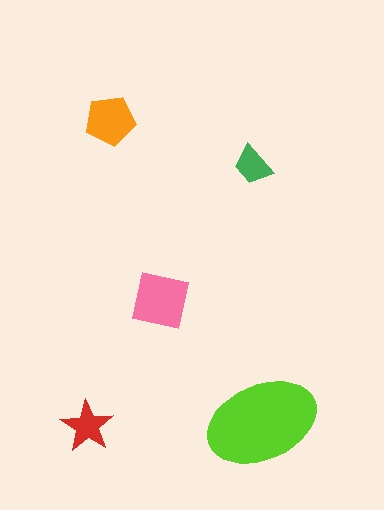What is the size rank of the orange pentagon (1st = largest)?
3rd.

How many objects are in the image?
There are 5 objects in the image.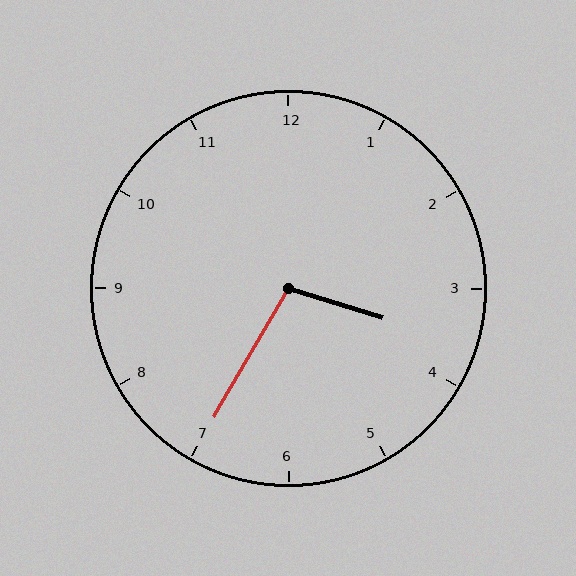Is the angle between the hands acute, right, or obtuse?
It is obtuse.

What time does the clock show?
3:35.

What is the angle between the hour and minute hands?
Approximately 102 degrees.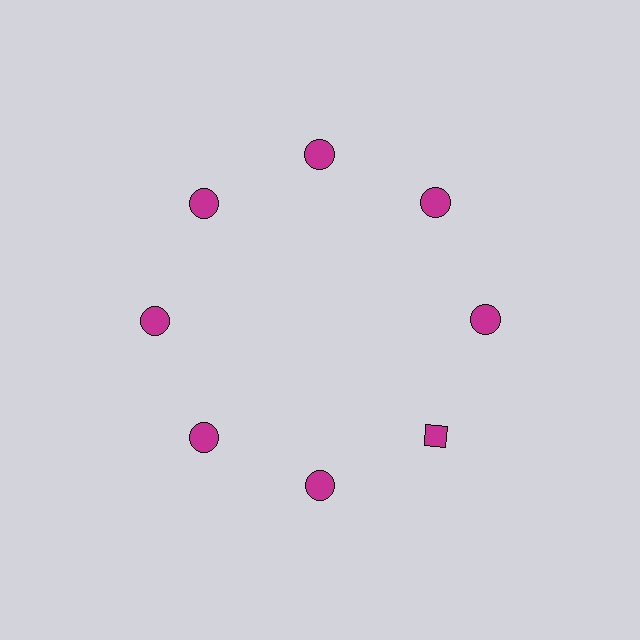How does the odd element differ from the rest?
It has a different shape: diamond instead of circle.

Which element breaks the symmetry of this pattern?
The magenta diamond at roughly the 4 o'clock position breaks the symmetry. All other shapes are magenta circles.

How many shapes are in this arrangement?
There are 8 shapes arranged in a ring pattern.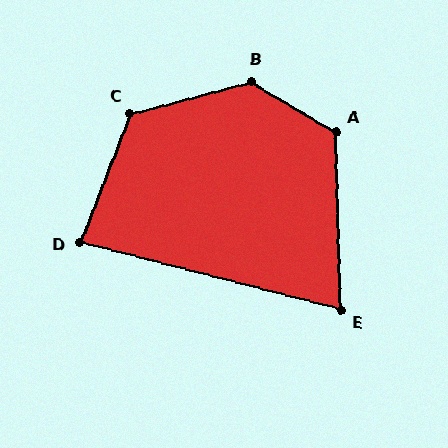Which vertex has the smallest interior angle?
E, at approximately 74 degrees.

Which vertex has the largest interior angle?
B, at approximately 134 degrees.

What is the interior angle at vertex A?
Approximately 122 degrees (obtuse).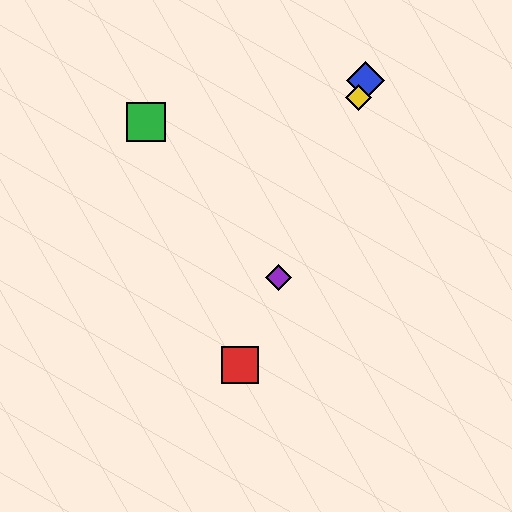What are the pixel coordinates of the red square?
The red square is at (240, 365).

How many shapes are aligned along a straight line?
4 shapes (the red square, the blue diamond, the yellow diamond, the purple diamond) are aligned along a straight line.